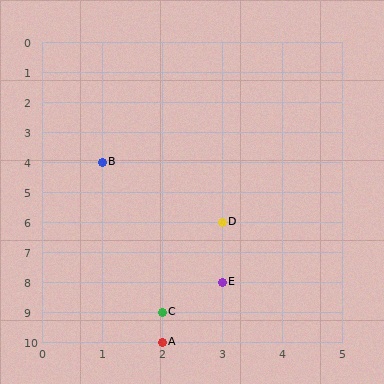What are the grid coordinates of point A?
Point A is at grid coordinates (2, 10).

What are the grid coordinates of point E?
Point E is at grid coordinates (3, 8).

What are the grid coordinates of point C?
Point C is at grid coordinates (2, 9).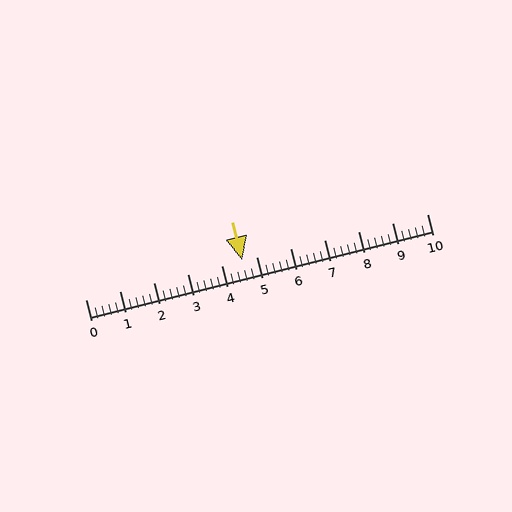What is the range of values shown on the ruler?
The ruler shows values from 0 to 10.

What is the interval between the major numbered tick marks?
The major tick marks are spaced 1 units apart.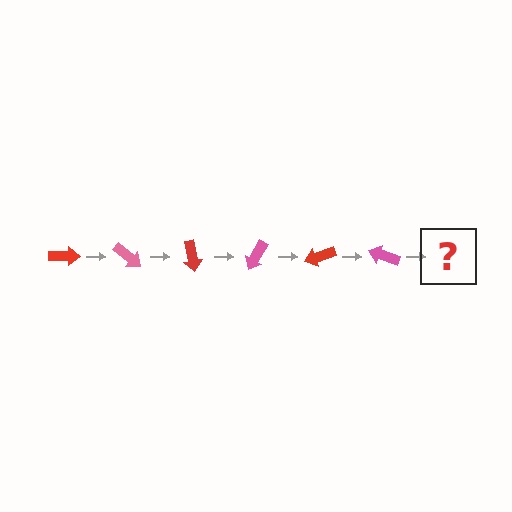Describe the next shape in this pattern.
It should be a red arrow, rotated 240 degrees from the start.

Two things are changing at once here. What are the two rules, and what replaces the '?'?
The two rules are that it rotates 40 degrees each step and the color cycles through red and pink. The '?' should be a red arrow, rotated 240 degrees from the start.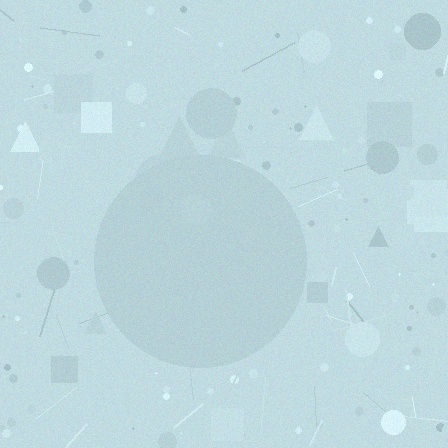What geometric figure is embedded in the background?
A circle is embedded in the background.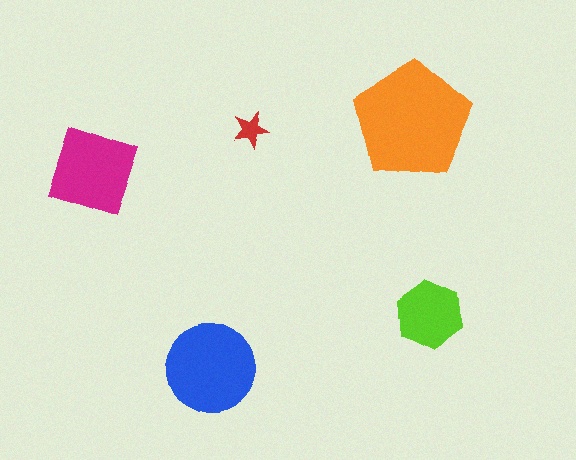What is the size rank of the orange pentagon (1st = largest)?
1st.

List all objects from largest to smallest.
The orange pentagon, the blue circle, the magenta diamond, the lime hexagon, the red star.